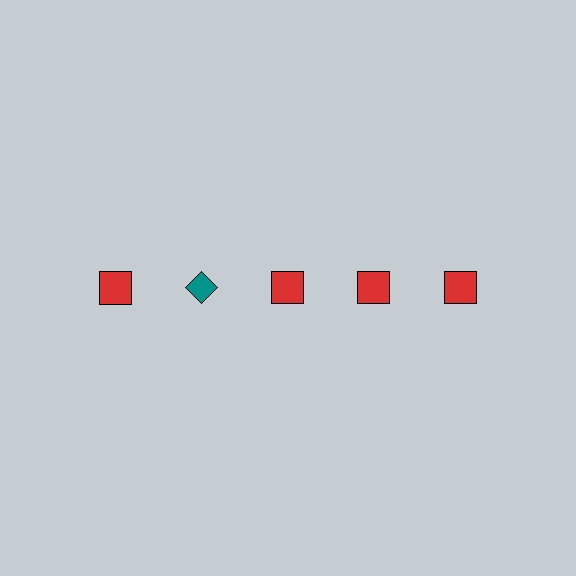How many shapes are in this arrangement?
There are 5 shapes arranged in a grid pattern.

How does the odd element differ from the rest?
It differs in both color (teal instead of red) and shape (diamond instead of square).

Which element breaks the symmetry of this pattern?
The teal diamond in the top row, second from left column breaks the symmetry. All other shapes are red squares.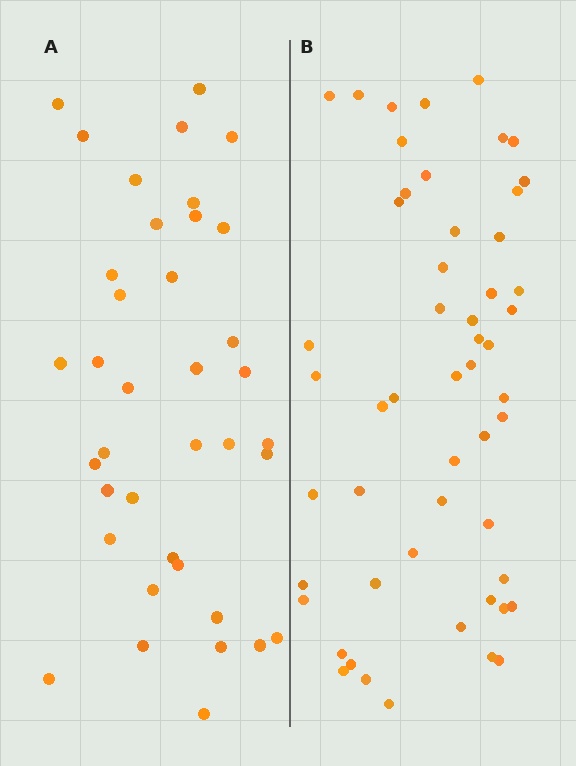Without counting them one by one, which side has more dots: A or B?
Region B (the right region) has more dots.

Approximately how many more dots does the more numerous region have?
Region B has approximately 15 more dots than region A.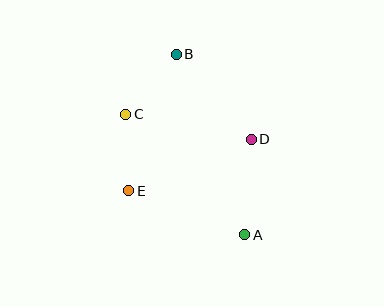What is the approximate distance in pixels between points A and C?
The distance between A and C is approximately 169 pixels.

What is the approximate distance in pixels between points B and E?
The distance between B and E is approximately 145 pixels.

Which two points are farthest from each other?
Points A and B are farthest from each other.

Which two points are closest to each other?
Points C and E are closest to each other.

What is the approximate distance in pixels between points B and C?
The distance between B and C is approximately 79 pixels.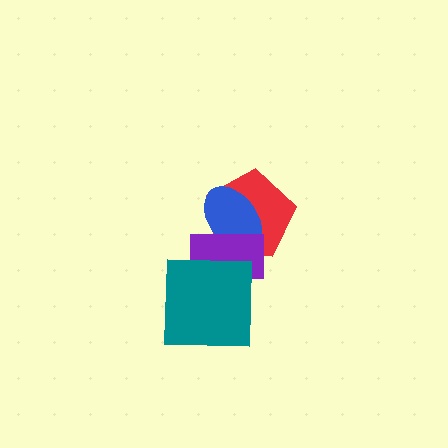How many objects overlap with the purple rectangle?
3 objects overlap with the purple rectangle.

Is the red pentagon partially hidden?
Yes, it is partially covered by another shape.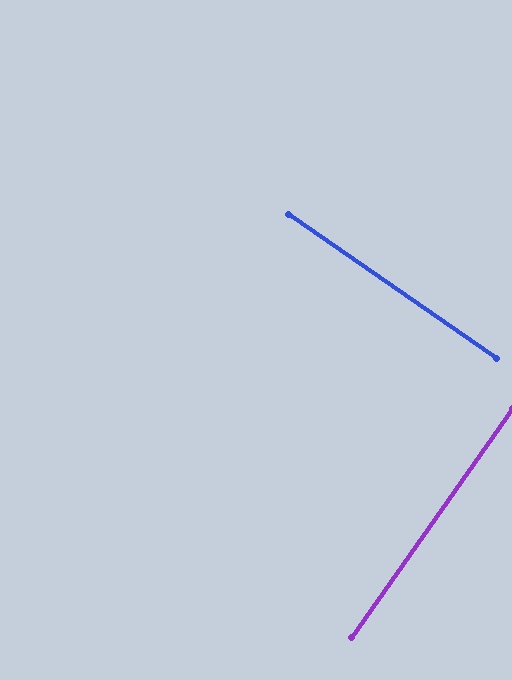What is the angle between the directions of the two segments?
Approximately 89 degrees.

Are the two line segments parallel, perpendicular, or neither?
Perpendicular — they meet at approximately 89°.